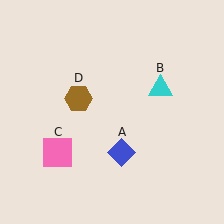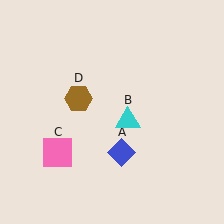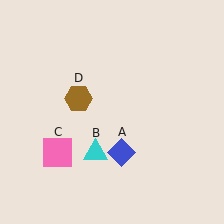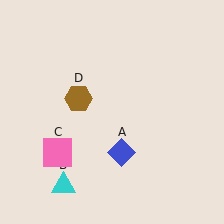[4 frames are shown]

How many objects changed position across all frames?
1 object changed position: cyan triangle (object B).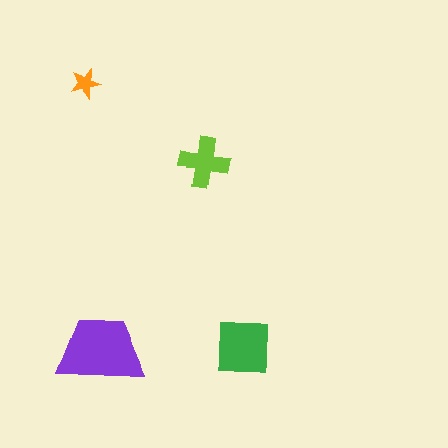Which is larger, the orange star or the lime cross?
The lime cross.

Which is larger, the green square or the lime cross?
The green square.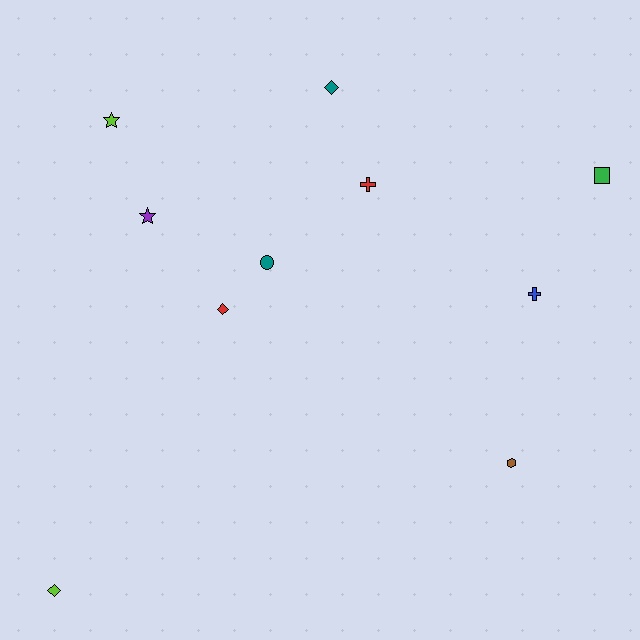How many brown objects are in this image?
There is 1 brown object.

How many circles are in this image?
There is 1 circle.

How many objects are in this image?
There are 10 objects.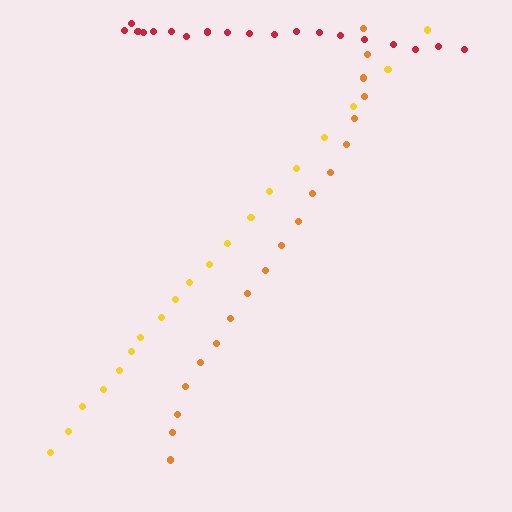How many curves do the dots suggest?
There are 3 distinct paths.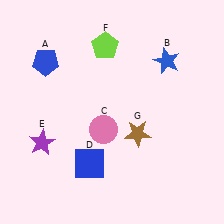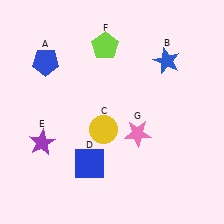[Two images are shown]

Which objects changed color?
C changed from pink to yellow. G changed from brown to pink.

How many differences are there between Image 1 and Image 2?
There are 2 differences between the two images.